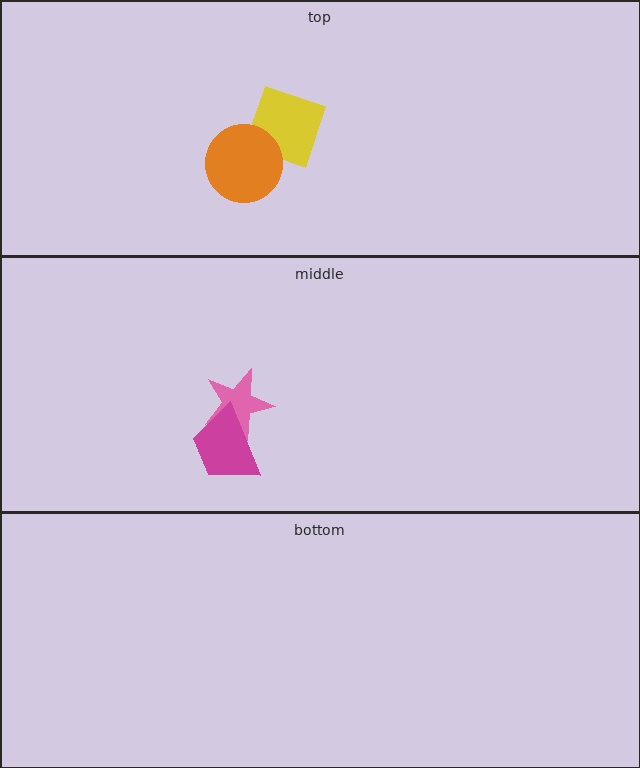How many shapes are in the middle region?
2.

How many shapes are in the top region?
2.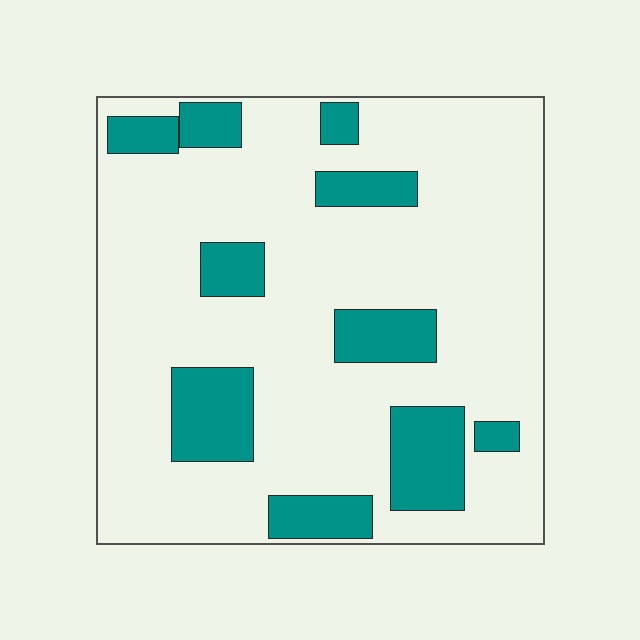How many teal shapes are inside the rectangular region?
10.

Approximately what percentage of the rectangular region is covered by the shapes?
Approximately 20%.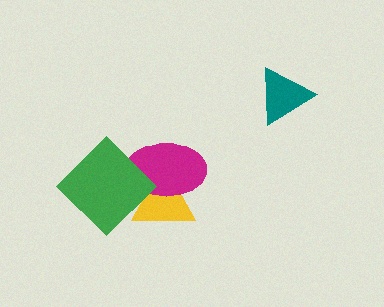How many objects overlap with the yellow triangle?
2 objects overlap with the yellow triangle.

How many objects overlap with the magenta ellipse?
2 objects overlap with the magenta ellipse.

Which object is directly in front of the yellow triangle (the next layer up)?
The magenta ellipse is directly in front of the yellow triangle.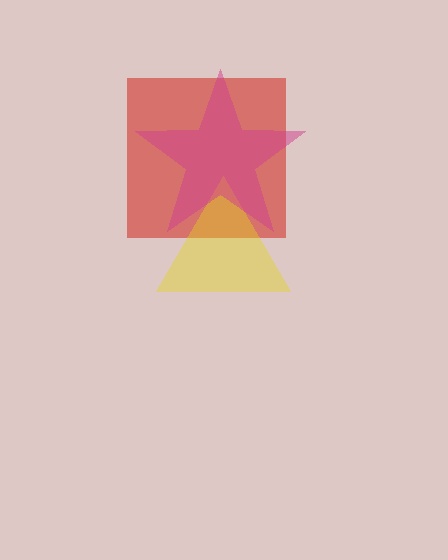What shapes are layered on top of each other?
The layered shapes are: a red square, a yellow triangle, a magenta star.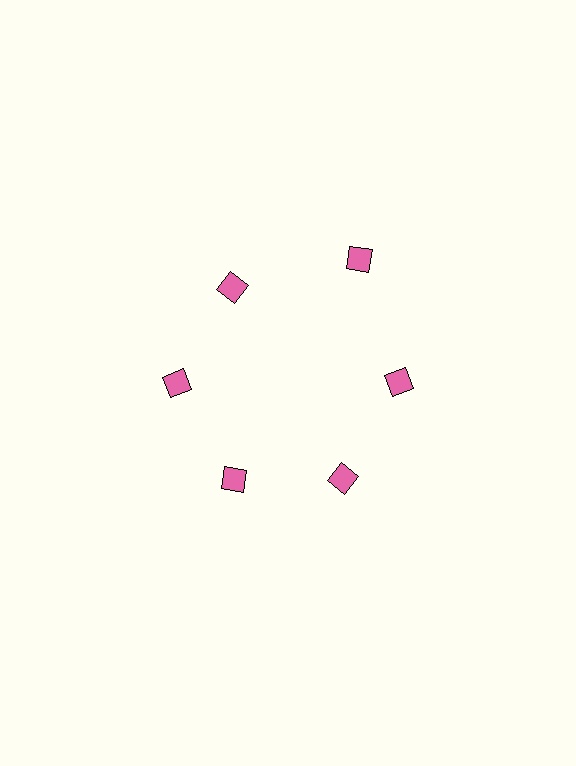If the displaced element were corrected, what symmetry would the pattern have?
It would have 6-fold rotational symmetry — the pattern would map onto itself every 60 degrees.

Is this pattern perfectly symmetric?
No. The 6 pink diamonds are arranged in a ring, but one element near the 1 o'clock position is pushed outward from the center, breaking the 6-fold rotational symmetry.